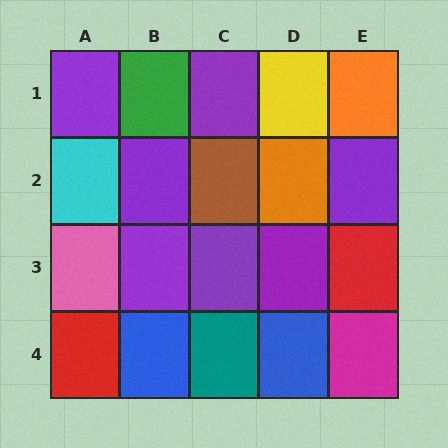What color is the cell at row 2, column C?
Brown.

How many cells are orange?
2 cells are orange.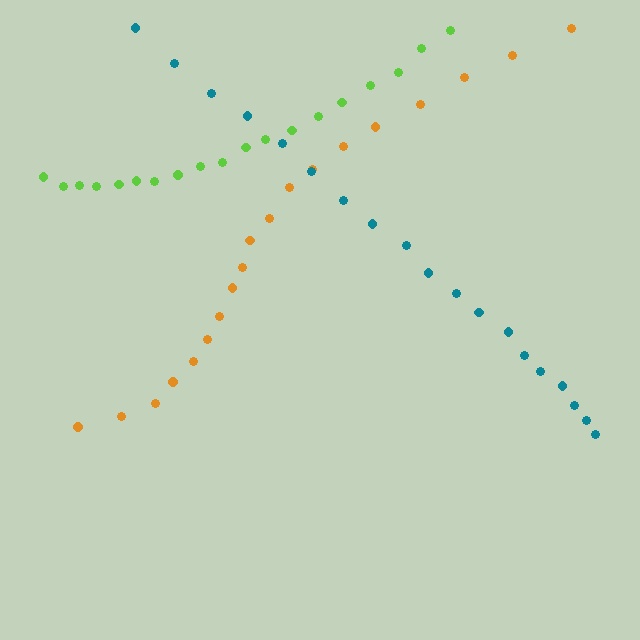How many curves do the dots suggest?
There are 3 distinct paths.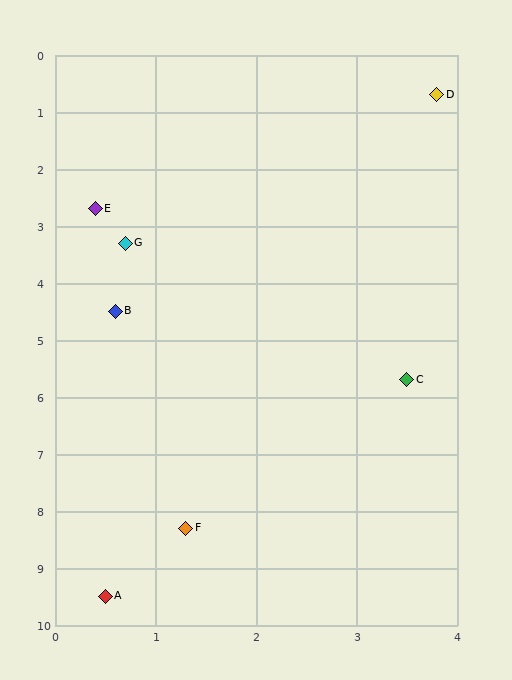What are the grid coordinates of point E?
Point E is at approximately (0.4, 2.7).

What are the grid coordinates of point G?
Point G is at approximately (0.7, 3.3).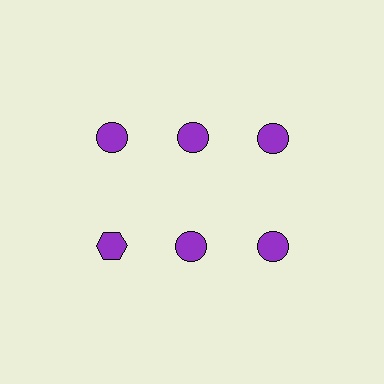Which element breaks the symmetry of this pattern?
The purple hexagon in the second row, leftmost column breaks the symmetry. All other shapes are purple circles.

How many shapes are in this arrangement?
There are 6 shapes arranged in a grid pattern.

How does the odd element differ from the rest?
It has a different shape: hexagon instead of circle.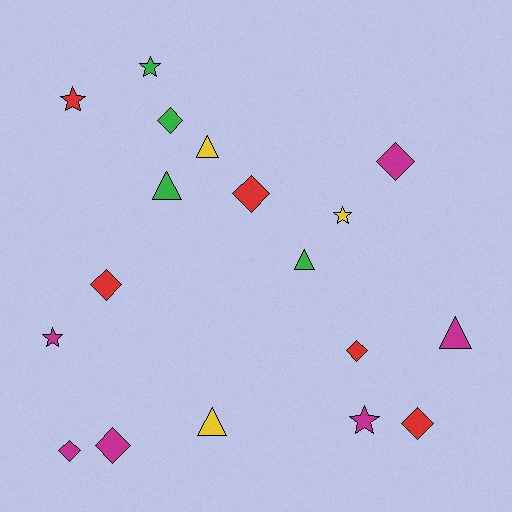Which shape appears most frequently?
Diamond, with 8 objects.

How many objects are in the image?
There are 18 objects.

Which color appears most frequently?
Magenta, with 6 objects.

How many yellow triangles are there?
There are 2 yellow triangles.